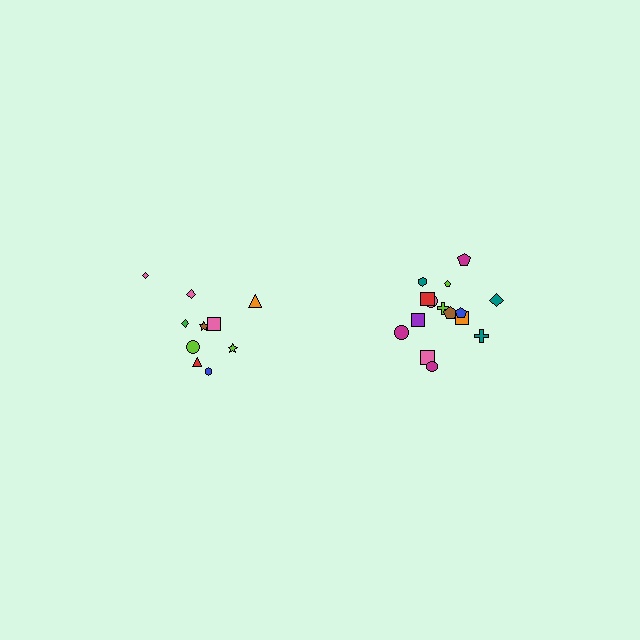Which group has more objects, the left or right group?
The right group.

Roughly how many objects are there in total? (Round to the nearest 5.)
Roughly 25 objects in total.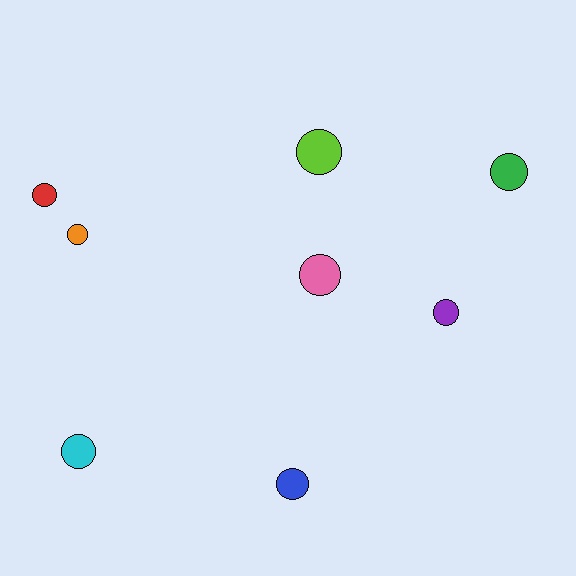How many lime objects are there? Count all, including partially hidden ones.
There is 1 lime object.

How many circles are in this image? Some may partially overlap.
There are 8 circles.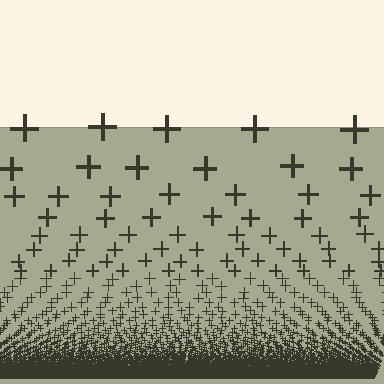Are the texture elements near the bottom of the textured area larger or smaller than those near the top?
Smaller. The gradient is inverted — elements near the bottom are smaller and denser.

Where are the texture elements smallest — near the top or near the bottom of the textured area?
Near the bottom.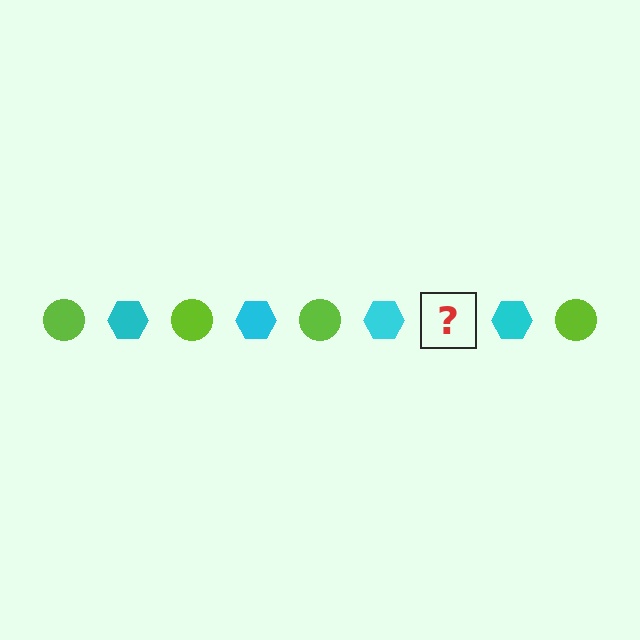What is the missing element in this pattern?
The missing element is a lime circle.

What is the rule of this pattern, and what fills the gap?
The rule is that the pattern alternates between lime circle and cyan hexagon. The gap should be filled with a lime circle.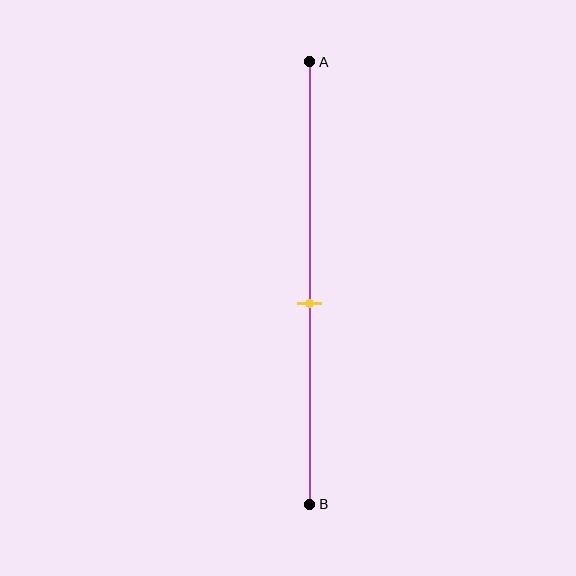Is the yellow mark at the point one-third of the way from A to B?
No, the mark is at about 55% from A, not at the 33% one-third point.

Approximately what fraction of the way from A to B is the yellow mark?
The yellow mark is approximately 55% of the way from A to B.